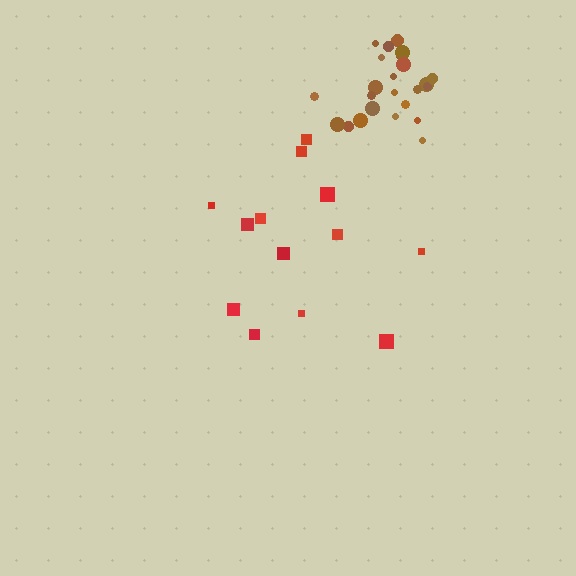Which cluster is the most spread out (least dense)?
Red.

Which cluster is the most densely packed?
Brown.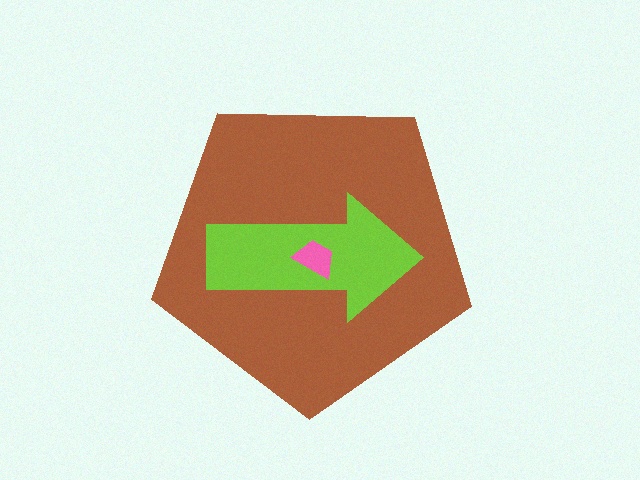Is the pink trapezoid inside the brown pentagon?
Yes.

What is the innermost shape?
The pink trapezoid.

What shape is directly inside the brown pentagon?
The lime arrow.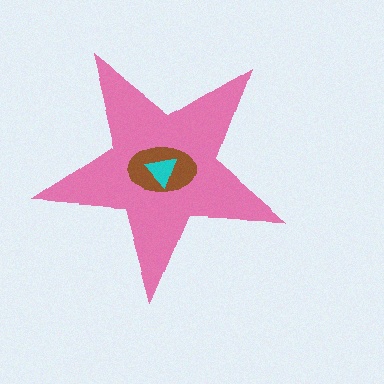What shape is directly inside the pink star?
The brown ellipse.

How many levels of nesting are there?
3.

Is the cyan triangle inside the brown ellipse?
Yes.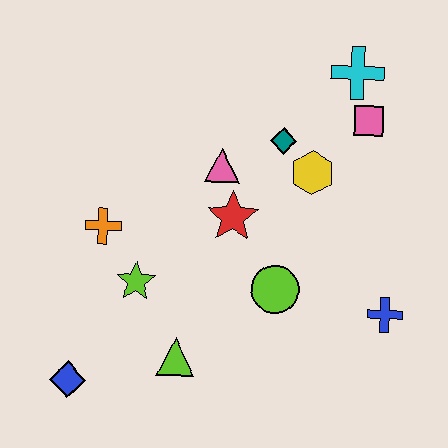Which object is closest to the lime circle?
The red star is closest to the lime circle.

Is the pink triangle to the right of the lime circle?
No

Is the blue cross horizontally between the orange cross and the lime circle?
No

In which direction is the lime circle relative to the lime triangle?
The lime circle is to the right of the lime triangle.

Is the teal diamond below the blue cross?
No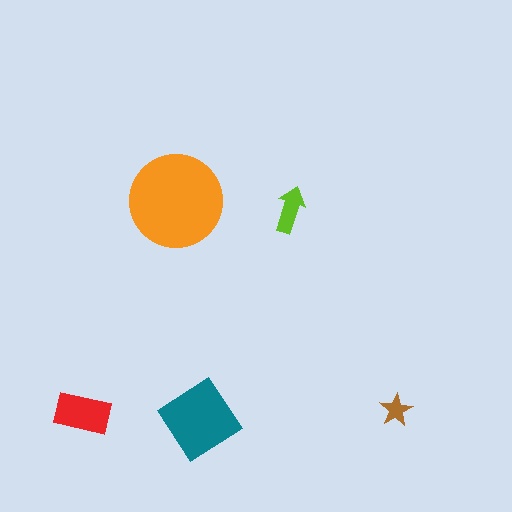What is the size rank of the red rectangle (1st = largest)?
3rd.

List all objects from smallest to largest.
The brown star, the lime arrow, the red rectangle, the teal diamond, the orange circle.